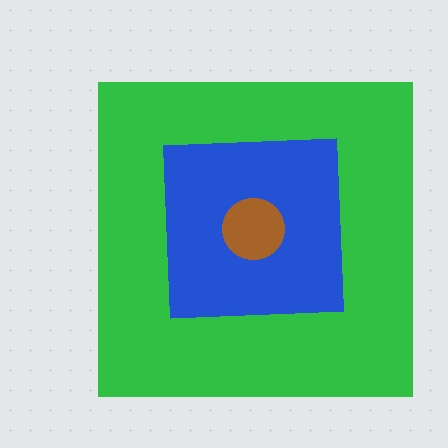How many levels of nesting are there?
3.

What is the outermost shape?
The green square.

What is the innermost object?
The brown circle.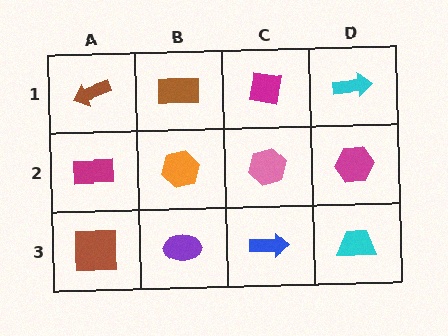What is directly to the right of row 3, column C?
A cyan trapezoid.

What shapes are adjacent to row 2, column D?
A cyan arrow (row 1, column D), a cyan trapezoid (row 3, column D), a pink hexagon (row 2, column C).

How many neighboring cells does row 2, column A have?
3.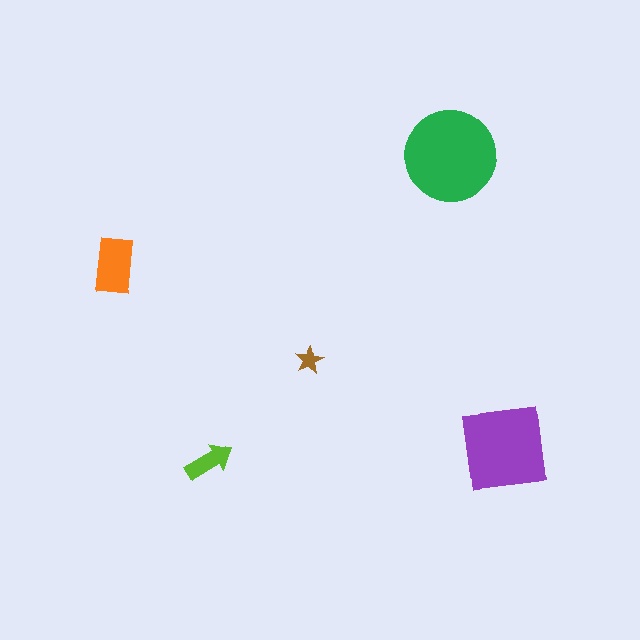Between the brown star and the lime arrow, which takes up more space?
The lime arrow.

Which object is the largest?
The green circle.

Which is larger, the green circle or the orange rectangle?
The green circle.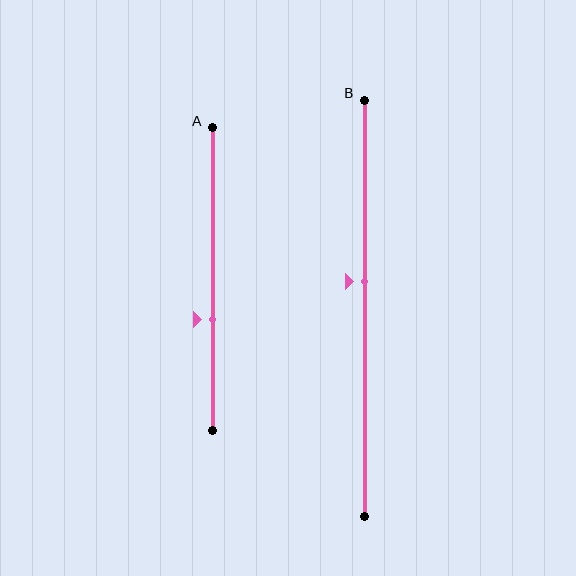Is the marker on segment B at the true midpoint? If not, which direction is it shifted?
No, the marker on segment B is shifted upward by about 6% of the segment length.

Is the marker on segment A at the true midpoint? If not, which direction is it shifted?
No, the marker on segment A is shifted downward by about 13% of the segment length.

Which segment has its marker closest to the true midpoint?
Segment B has its marker closest to the true midpoint.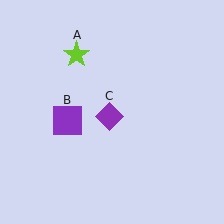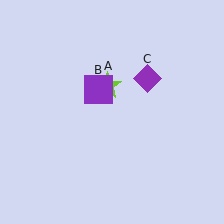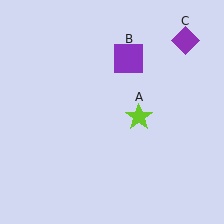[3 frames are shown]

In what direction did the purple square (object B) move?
The purple square (object B) moved up and to the right.